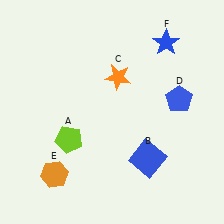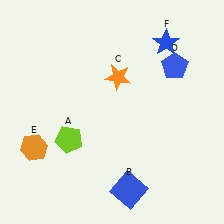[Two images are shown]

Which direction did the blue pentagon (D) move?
The blue pentagon (D) moved up.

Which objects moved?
The objects that moved are: the blue square (B), the blue pentagon (D), the orange hexagon (E).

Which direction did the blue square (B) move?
The blue square (B) moved down.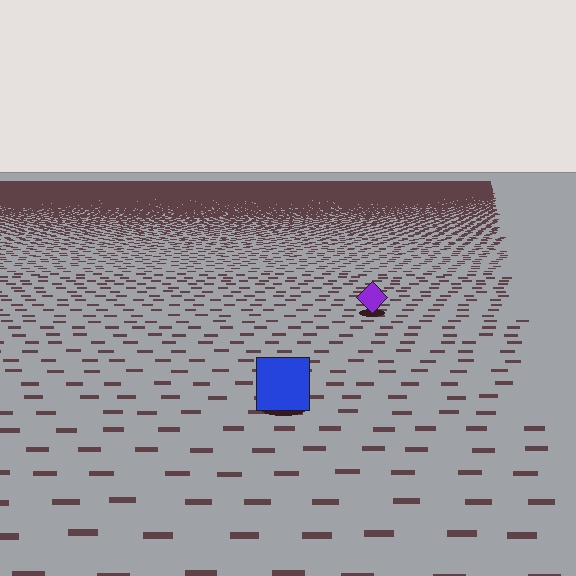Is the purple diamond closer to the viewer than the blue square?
No. The blue square is closer — you can tell from the texture gradient: the ground texture is coarser near it.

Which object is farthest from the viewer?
The purple diamond is farthest from the viewer. It appears smaller and the ground texture around it is denser.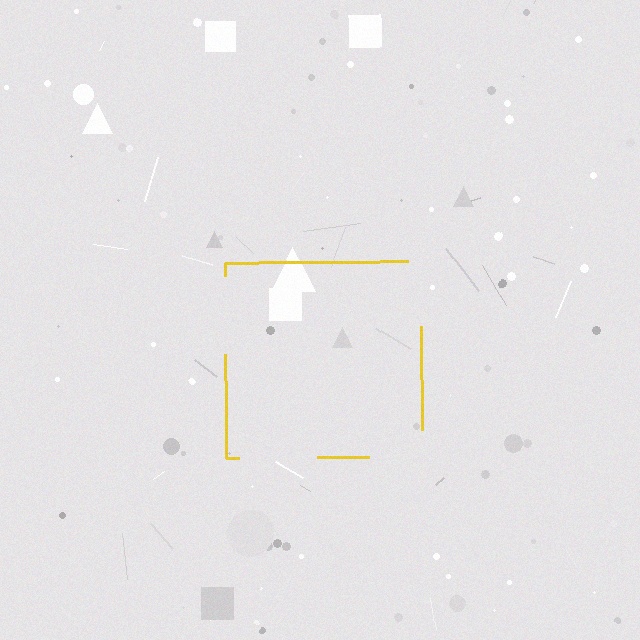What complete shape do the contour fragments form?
The contour fragments form a square.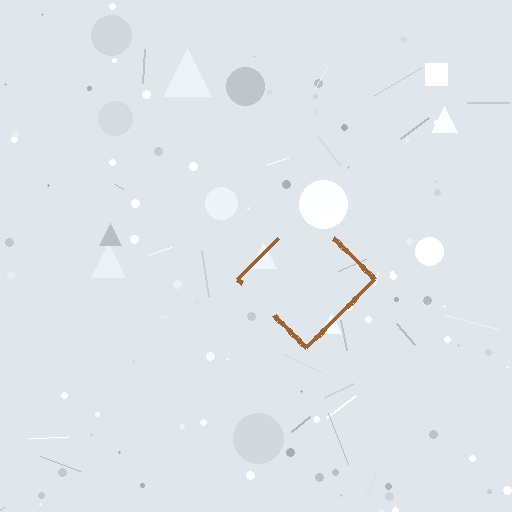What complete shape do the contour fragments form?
The contour fragments form a diamond.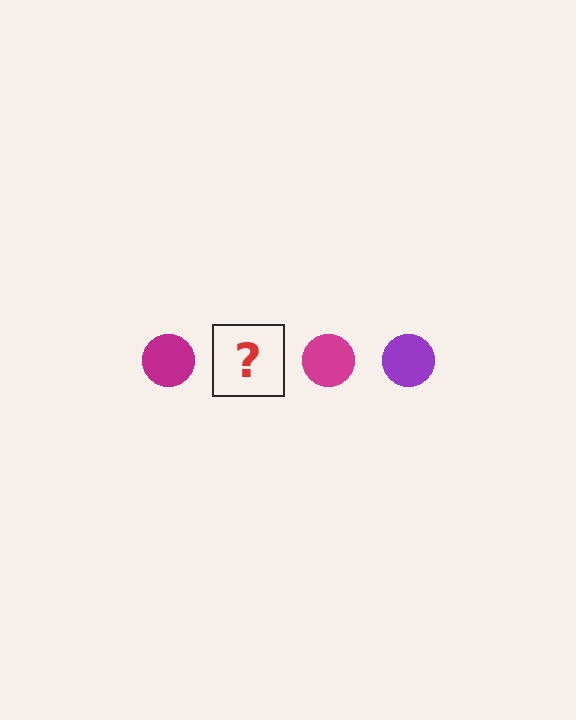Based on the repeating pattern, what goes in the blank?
The blank should be a purple circle.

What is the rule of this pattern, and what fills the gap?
The rule is that the pattern cycles through magenta, purple circles. The gap should be filled with a purple circle.